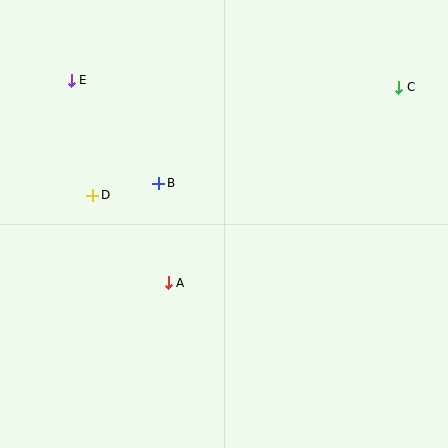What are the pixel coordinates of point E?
Point E is at (71, 80).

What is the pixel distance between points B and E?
The distance between B and E is 135 pixels.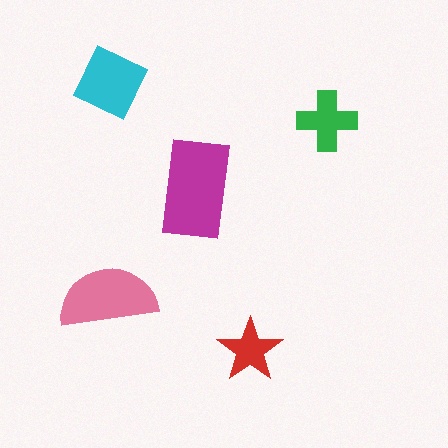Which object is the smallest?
The red star.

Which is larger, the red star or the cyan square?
The cyan square.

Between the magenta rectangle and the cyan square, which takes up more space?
The magenta rectangle.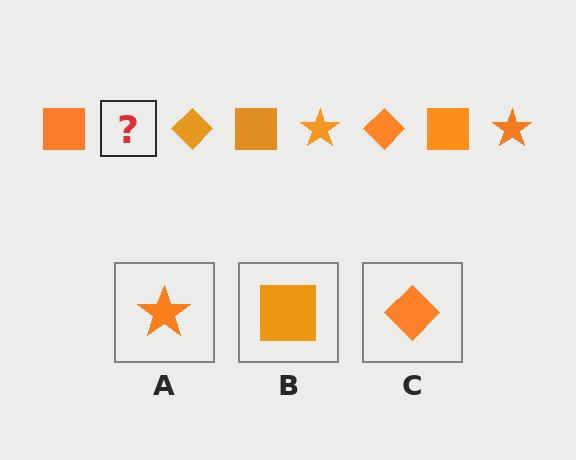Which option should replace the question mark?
Option A.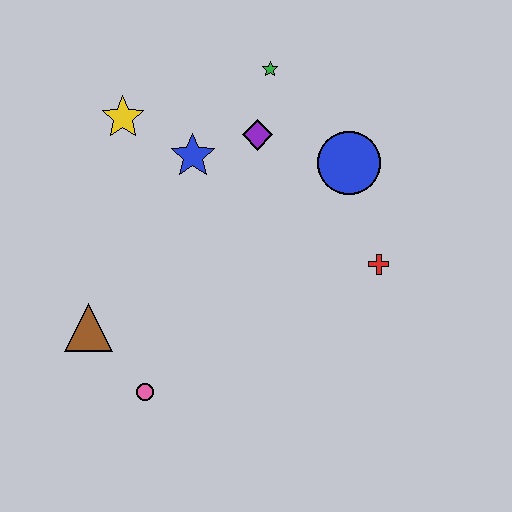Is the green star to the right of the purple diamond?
Yes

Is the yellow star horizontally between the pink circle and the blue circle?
No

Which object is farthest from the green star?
The pink circle is farthest from the green star.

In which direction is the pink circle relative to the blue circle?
The pink circle is below the blue circle.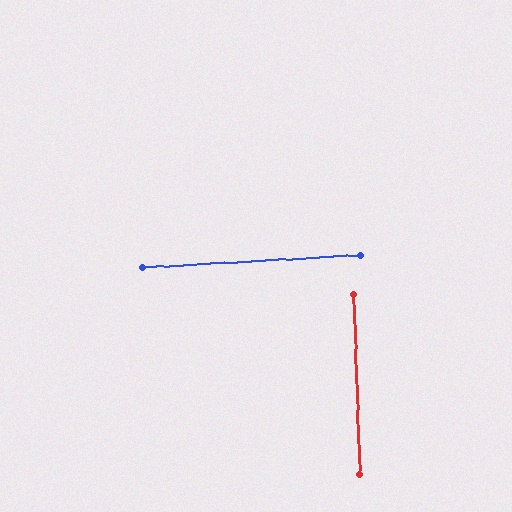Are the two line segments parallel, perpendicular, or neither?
Perpendicular — they meet at approximately 89°.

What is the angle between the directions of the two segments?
Approximately 89 degrees.